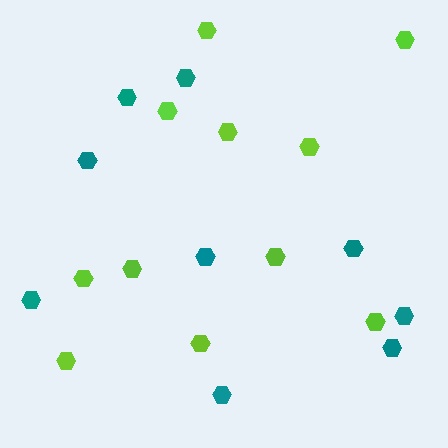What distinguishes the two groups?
There are 2 groups: one group of teal hexagons (9) and one group of lime hexagons (11).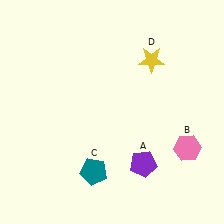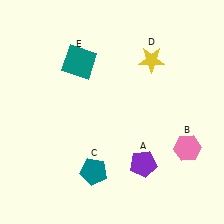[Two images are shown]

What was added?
A teal square (E) was added in Image 2.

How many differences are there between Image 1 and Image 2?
There is 1 difference between the two images.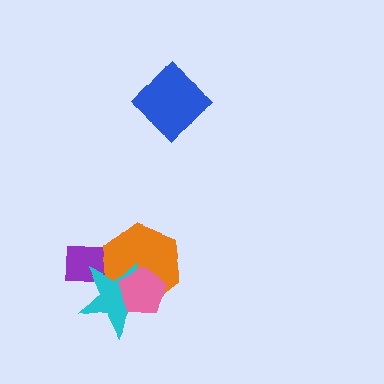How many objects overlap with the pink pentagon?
2 objects overlap with the pink pentagon.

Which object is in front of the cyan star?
The pink pentagon is in front of the cyan star.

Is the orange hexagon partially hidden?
Yes, it is partially covered by another shape.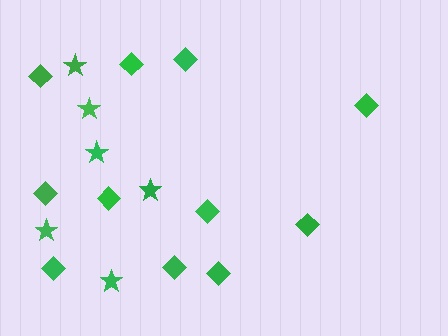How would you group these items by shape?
There are 2 groups: one group of diamonds (11) and one group of stars (6).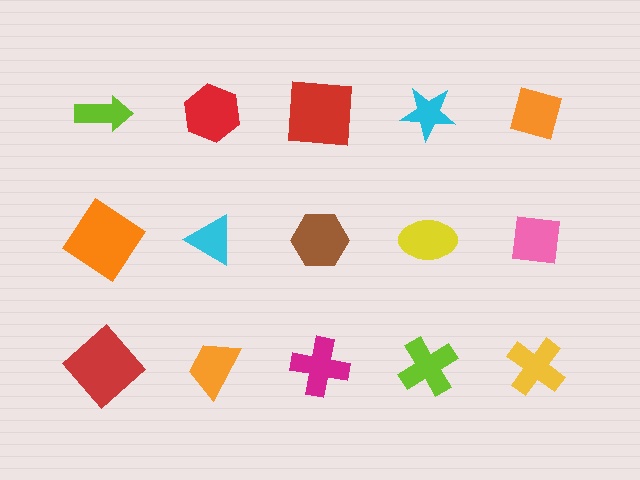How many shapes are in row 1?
5 shapes.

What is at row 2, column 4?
A yellow ellipse.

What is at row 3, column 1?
A red diamond.